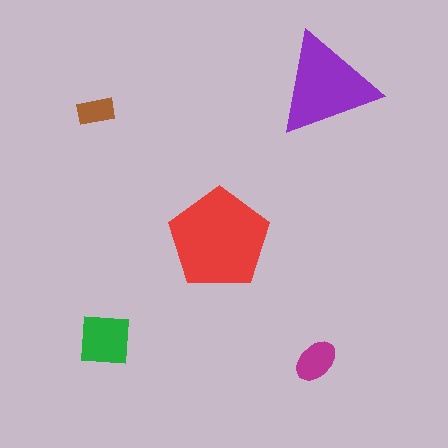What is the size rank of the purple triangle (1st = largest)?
2nd.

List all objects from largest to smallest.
The red pentagon, the purple triangle, the green square, the magenta ellipse, the brown rectangle.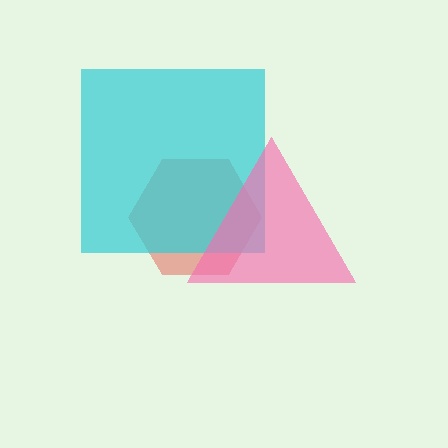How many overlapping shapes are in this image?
There are 3 overlapping shapes in the image.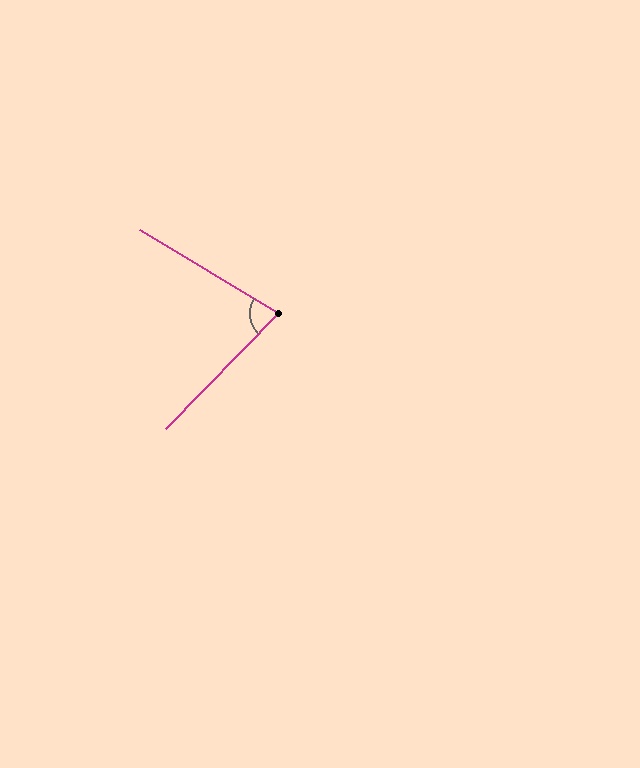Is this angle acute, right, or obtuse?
It is acute.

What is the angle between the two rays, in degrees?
Approximately 77 degrees.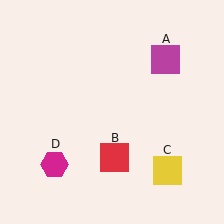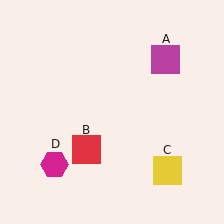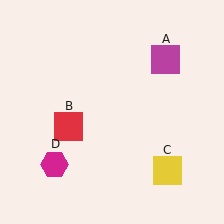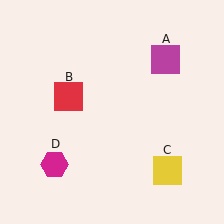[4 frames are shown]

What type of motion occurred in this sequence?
The red square (object B) rotated clockwise around the center of the scene.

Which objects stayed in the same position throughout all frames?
Magenta square (object A) and yellow square (object C) and magenta hexagon (object D) remained stationary.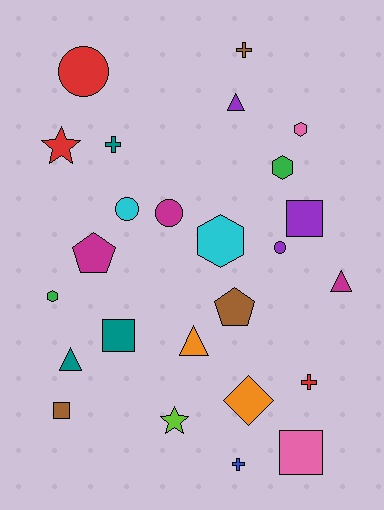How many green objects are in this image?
There are 2 green objects.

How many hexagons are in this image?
There are 4 hexagons.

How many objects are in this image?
There are 25 objects.